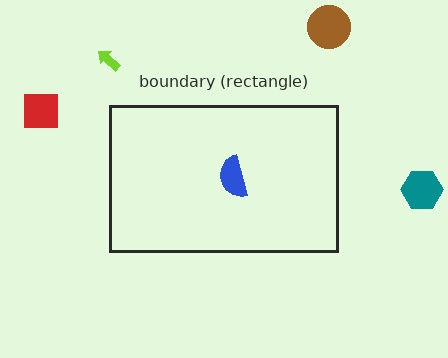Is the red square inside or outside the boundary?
Outside.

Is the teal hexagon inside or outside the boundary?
Outside.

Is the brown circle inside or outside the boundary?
Outside.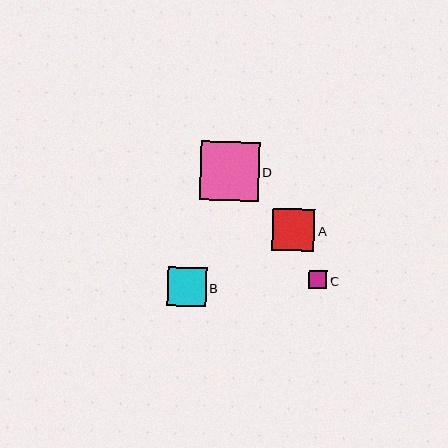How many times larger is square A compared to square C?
Square A is approximately 2.3 times the size of square C.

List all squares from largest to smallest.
From largest to smallest: D, A, B, C.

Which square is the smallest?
Square C is the smallest with a size of approximately 18 pixels.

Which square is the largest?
Square D is the largest with a size of approximately 59 pixels.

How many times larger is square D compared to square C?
Square D is approximately 3.3 times the size of square C.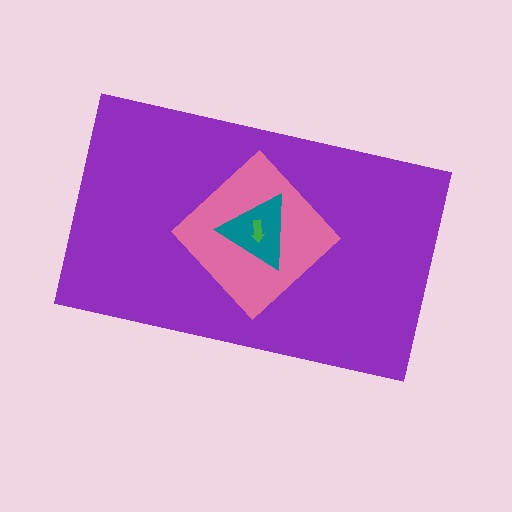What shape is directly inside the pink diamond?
The teal triangle.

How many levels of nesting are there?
4.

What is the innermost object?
The green arrow.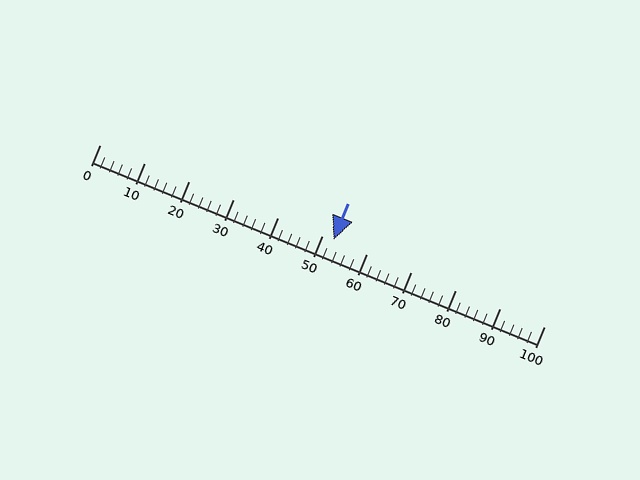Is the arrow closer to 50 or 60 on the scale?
The arrow is closer to 50.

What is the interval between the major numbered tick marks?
The major tick marks are spaced 10 units apart.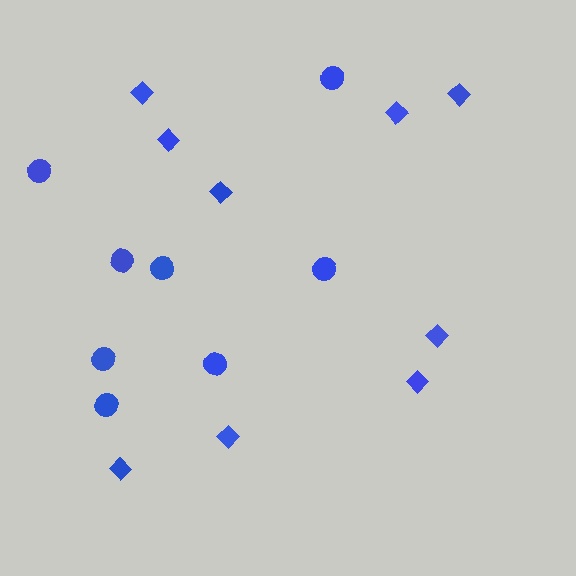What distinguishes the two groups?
There are 2 groups: one group of circles (8) and one group of diamonds (9).